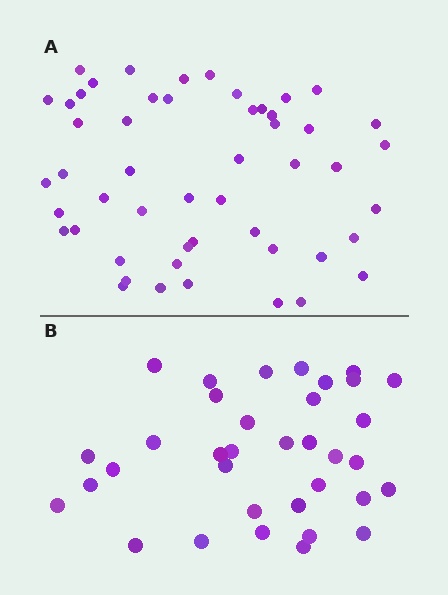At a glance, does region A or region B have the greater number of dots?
Region A (the top region) has more dots.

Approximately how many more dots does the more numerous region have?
Region A has approximately 15 more dots than region B.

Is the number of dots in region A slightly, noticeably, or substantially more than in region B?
Region A has substantially more. The ratio is roughly 1.5 to 1.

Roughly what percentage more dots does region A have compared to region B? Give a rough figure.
About 45% more.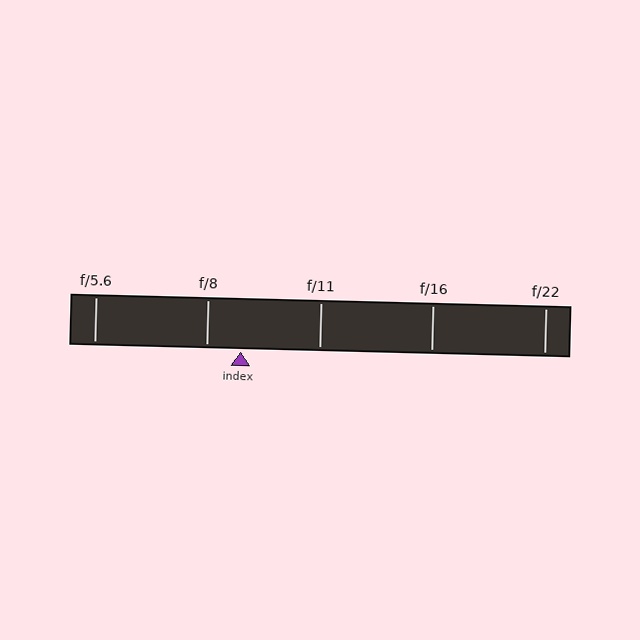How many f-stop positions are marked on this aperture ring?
There are 5 f-stop positions marked.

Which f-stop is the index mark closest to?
The index mark is closest to f/8.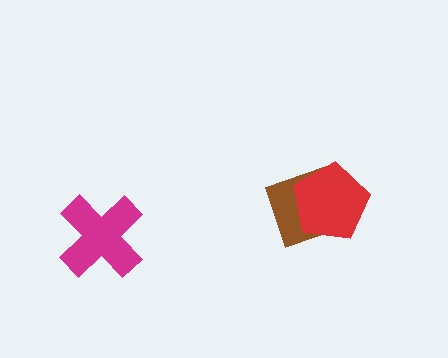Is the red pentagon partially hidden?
No, no other shape covers it.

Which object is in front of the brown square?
The red pentagon is in front of the brown square.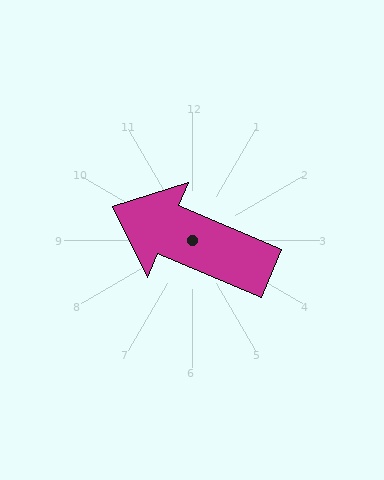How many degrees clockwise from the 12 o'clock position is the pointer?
Approximately 293 degrees.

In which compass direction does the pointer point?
Northwest.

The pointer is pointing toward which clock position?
Roughly 10 o'clock.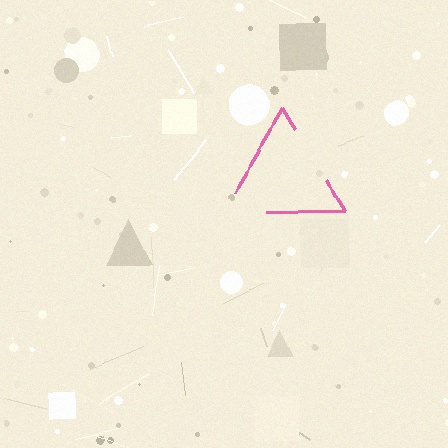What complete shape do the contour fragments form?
The contour fragments form a triangle.